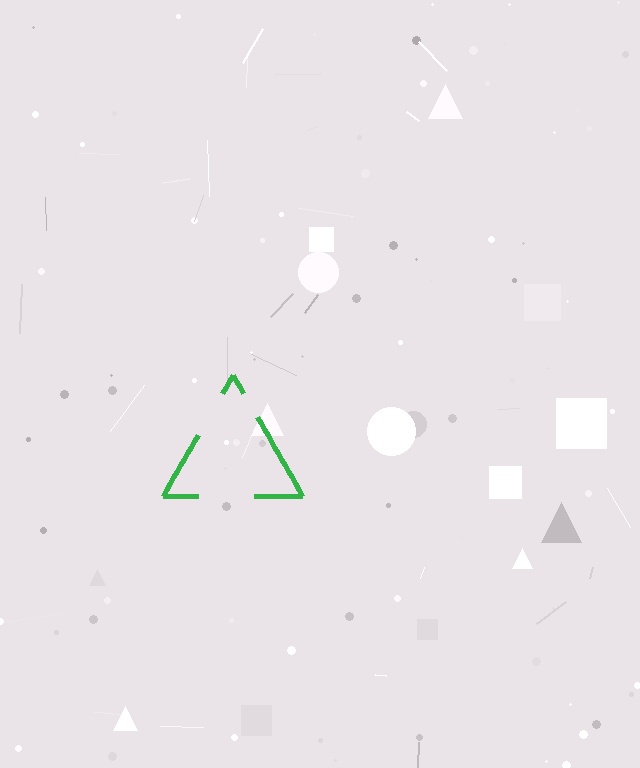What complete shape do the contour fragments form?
The contour fragments form a triangle.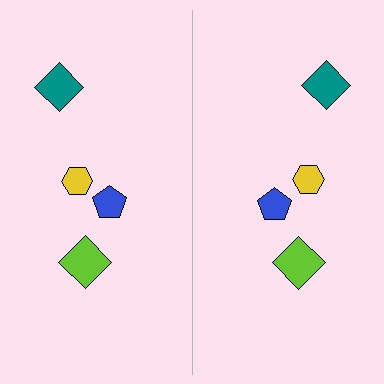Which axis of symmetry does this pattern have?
The pattern has a vertical axis of symmetry running through the center of the image.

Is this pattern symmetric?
Yes, this pattern has bilateral (reflection) symmetry.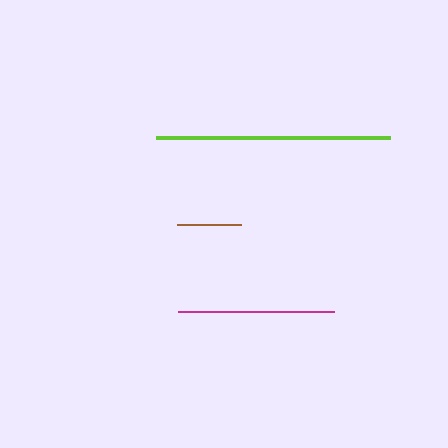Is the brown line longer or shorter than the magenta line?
The magenta line is longer than the brown line.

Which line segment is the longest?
The lime line is the longest at approximately 234 pixels.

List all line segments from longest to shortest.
From longest to shortest: lime, magenta, brown.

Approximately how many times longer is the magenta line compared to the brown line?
The magenta line is approximately 2.4 times the length of the brown line.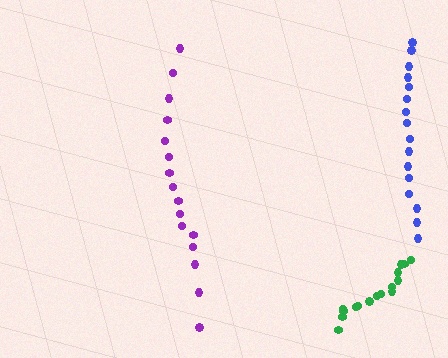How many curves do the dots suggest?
There are 3 distinct paths.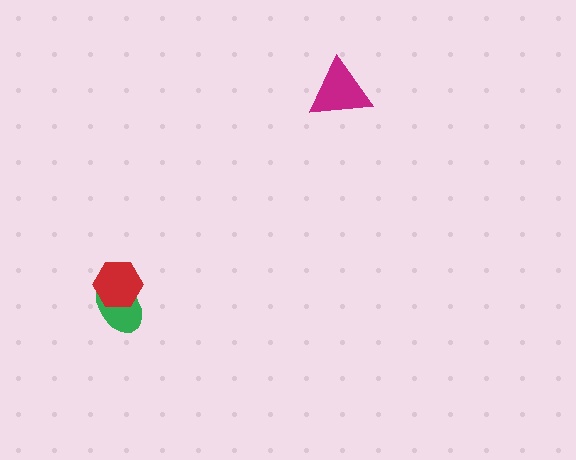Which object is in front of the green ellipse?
The red hexagon is in front of the green ellipse.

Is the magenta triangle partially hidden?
No, no other shape covers it.